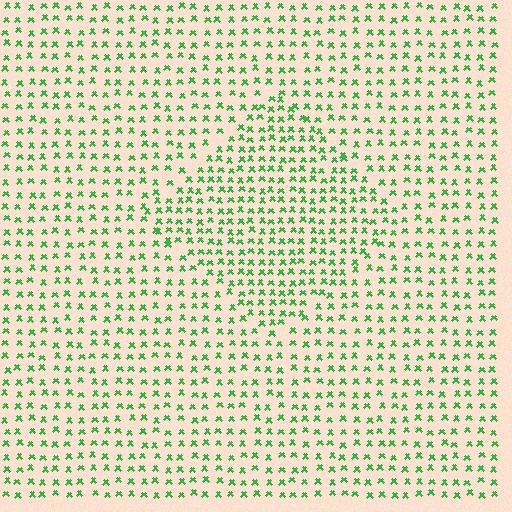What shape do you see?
I see a diamond.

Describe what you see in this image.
The image contains small green elements arranged at two different densities. A diamond-shaped region is visible where the elements are more densely packed than the surrounding area.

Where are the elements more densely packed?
The elements are more densely packed inside the diamond boundary.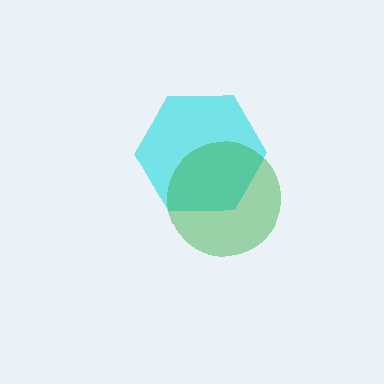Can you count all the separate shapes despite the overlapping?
Yes, there are 2 separate shapes.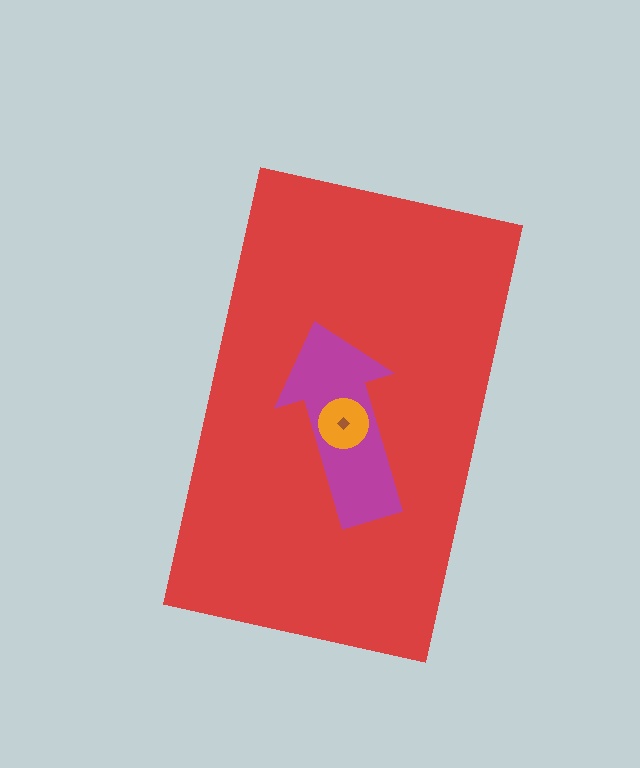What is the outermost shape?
The red rectangle.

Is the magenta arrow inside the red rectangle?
Yes.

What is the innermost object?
The brown diamond.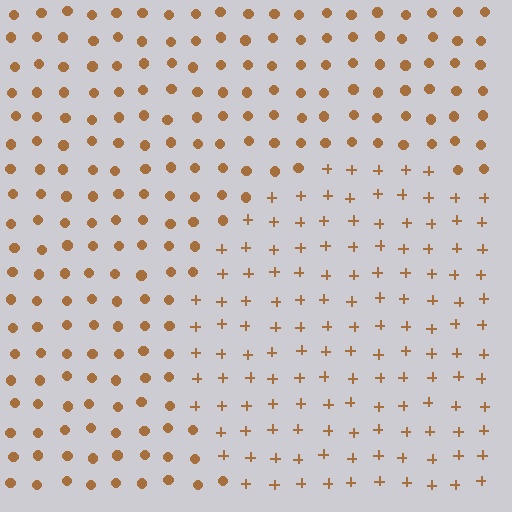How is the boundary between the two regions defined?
The boundary is defined by a change in element shape: plus signs inside vs. circles outside. All elements share the same color and spacing.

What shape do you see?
I see a circle.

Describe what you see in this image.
The image is filled with small brown elements arranged in a uniform grid. A circle-shaped region contains plus signs, while the surrounding area contains circles. The boundary is defined purely by the change in element shape.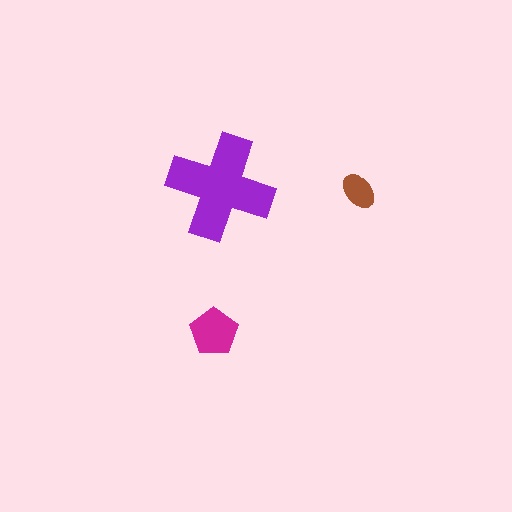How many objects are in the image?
There are 3 objects in the image.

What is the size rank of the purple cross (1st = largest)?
1st.